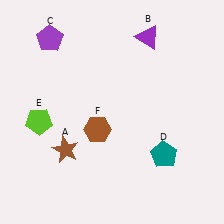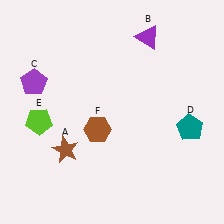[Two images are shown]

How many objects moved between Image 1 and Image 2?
2 objects moved between the two images.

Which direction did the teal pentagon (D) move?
The teal pentagon (D) moved up.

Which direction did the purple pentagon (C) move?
The purple pentagon (C) moved down.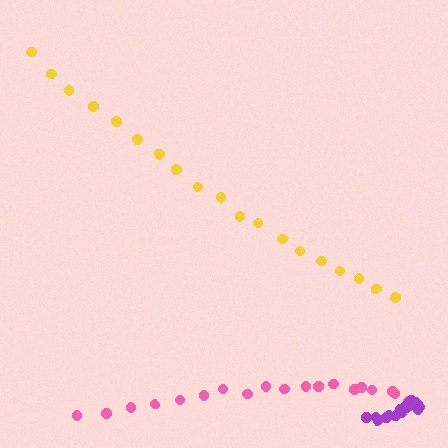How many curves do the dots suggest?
There are 3 distinct paths.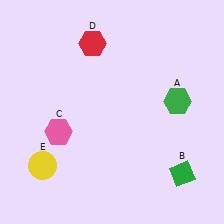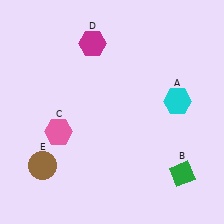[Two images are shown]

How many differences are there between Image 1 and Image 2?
There are 3 differences between the two images.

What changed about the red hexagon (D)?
In Image 1, D is red. In Image 2, it changed to magenta.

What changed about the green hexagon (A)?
In Image 1, A is green. In Image 2, it changed to cyan.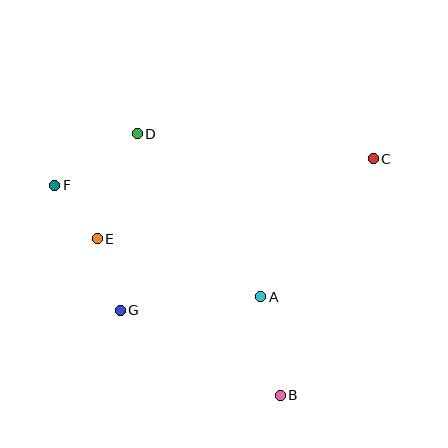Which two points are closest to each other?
Points E and F are closest to each other.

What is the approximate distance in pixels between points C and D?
The distance between C and D is approximately 237 pixels.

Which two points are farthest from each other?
Points C and F are farthest from each other.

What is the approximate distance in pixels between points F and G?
The distance between F and G is approximately 141 pixels.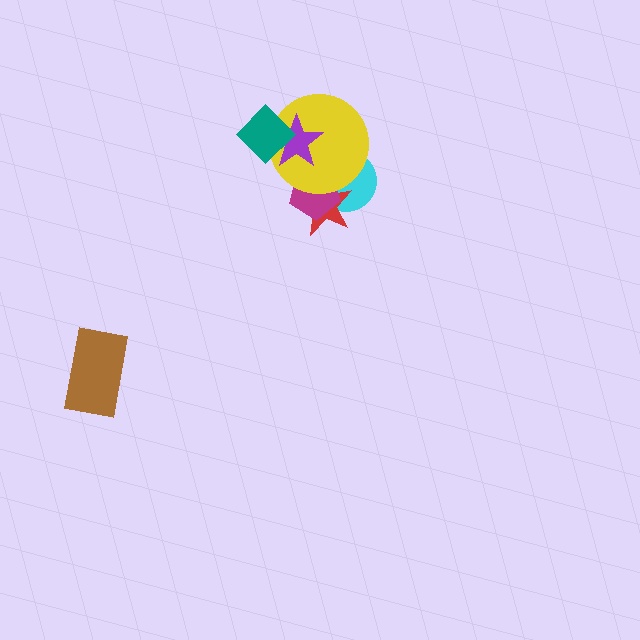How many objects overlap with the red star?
3 objects overlap with the red star.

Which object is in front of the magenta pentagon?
The yellow circle is in front of the magenta pentagon.